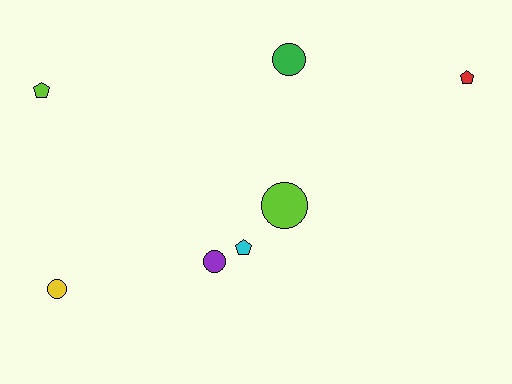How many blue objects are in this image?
There are no blue objects.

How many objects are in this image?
There are 7 objects.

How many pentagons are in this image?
There are 3 pentagons.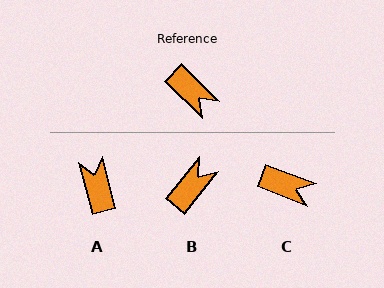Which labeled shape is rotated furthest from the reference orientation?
A, about 149 degrees away.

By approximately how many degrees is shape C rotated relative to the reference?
Approximately 23 degrees counter-clockwise.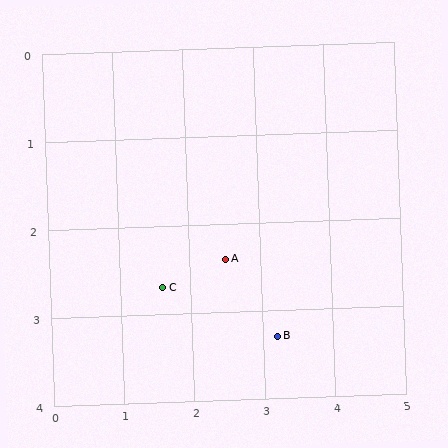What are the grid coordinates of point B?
Point B is at approximately (3.2, 3.3).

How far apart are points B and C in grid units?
Points B and C are about 1.7 grid units apart.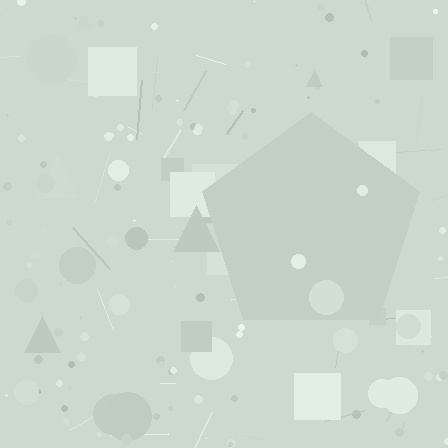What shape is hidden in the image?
A pentagon is hidden in the image.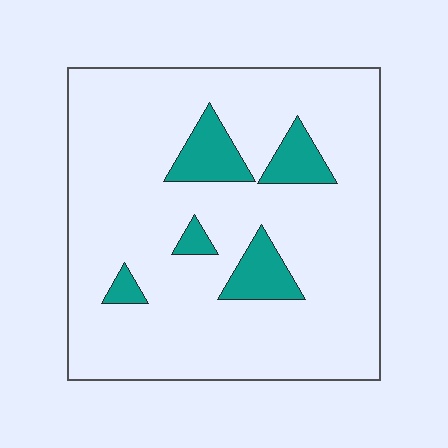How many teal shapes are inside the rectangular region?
5.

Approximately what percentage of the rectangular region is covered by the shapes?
Approximately 10%.